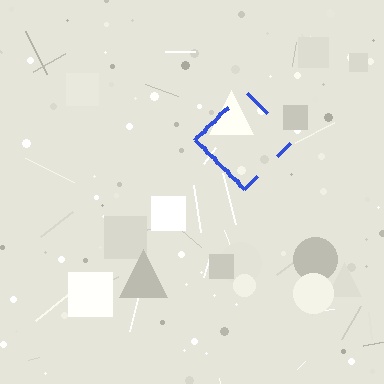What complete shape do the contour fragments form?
The contour fragments form a diamond.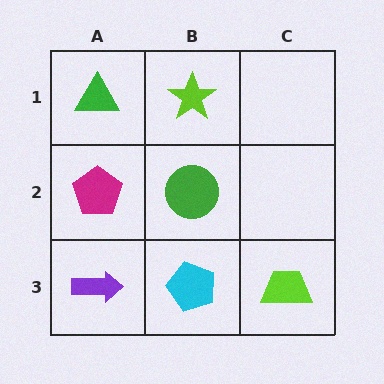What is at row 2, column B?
A green circle.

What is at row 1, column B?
A lime star.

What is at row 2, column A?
A magenta pentagon.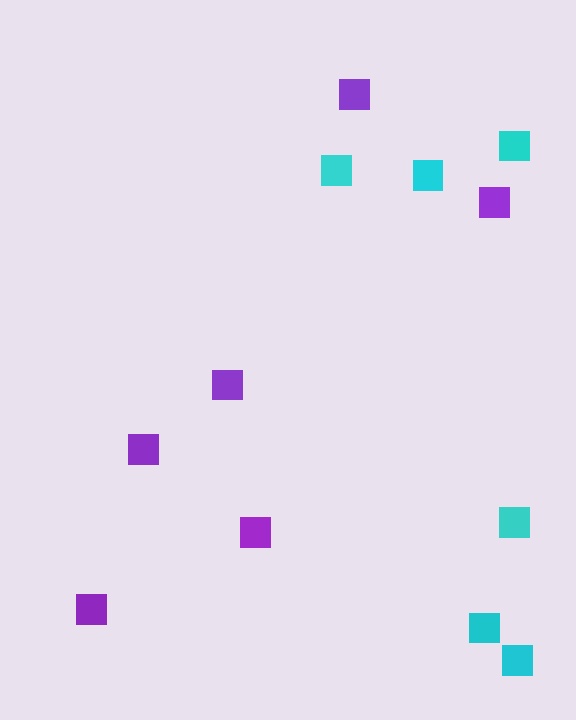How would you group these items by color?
There are 2 groups: one group of purple squares (6) and one group of cyan squares (6).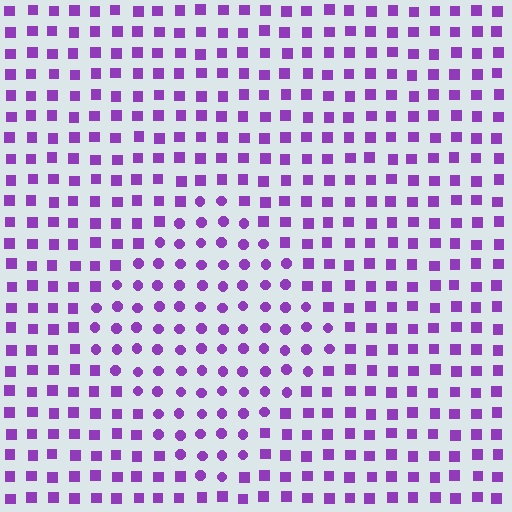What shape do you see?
I see a diamond.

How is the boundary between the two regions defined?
The boundary is defined by a change in element shape: circles inside vs. squares outside. All elements share the same color and spacing.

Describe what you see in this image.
The image is filled with small purple elements arranged in a uniform grid. A diamond-shaped region contains circles, while the surrounding area contains squares. The boundary is defined purely by the change in element shape.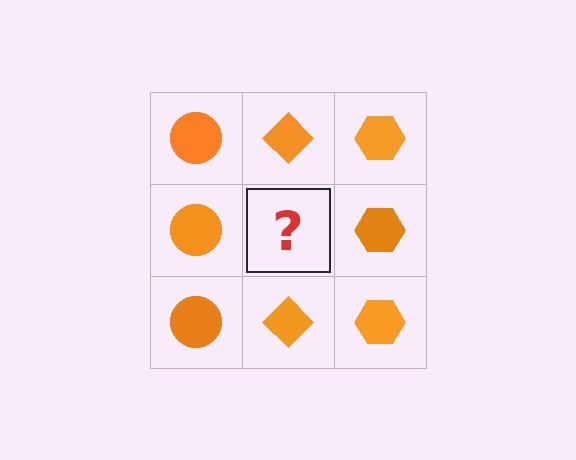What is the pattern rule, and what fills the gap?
The rule is that each column has a consistent shape. The gap should be filled with an orange diamond.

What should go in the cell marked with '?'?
The missing cell should contain an orange diamond.